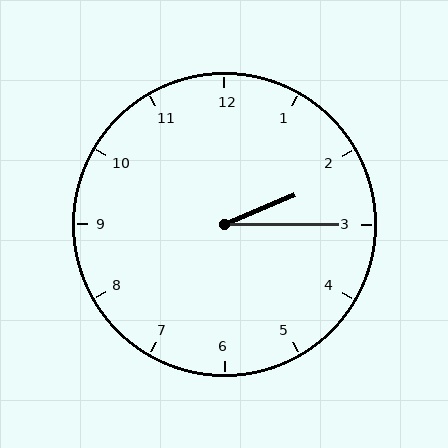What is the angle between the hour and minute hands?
Approximately 22 degrees.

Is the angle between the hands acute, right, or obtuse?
It is acute.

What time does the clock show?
2:15.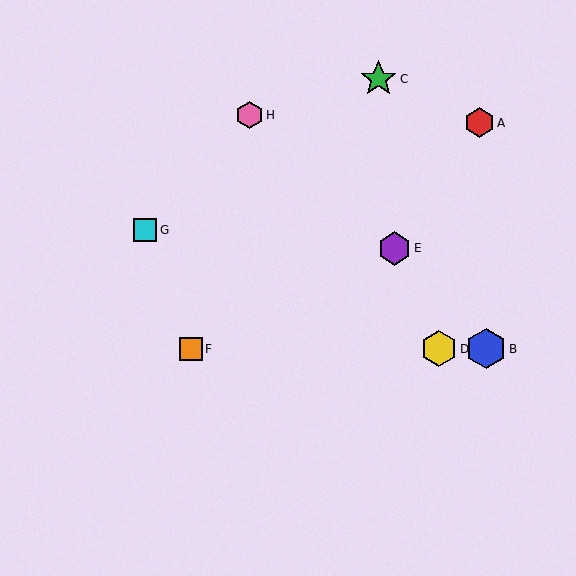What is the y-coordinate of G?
Object G is at y≈230.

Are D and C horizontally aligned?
No, D is at y≈349 and C is at y≈79.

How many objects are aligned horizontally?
3 objects (B, D, F) are aligned horizontally.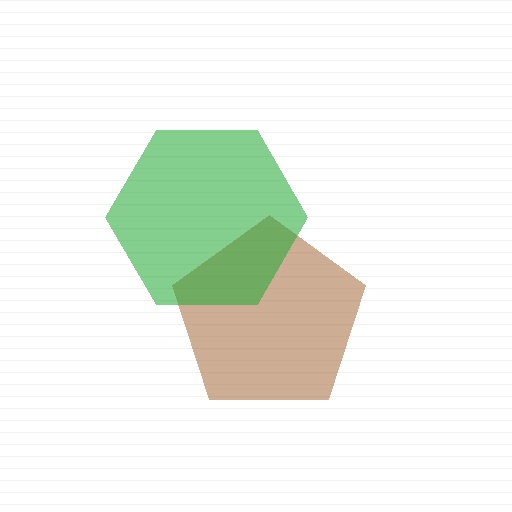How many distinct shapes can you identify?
There are 2 distinct shapes: a brown pentagon, a green hexagon.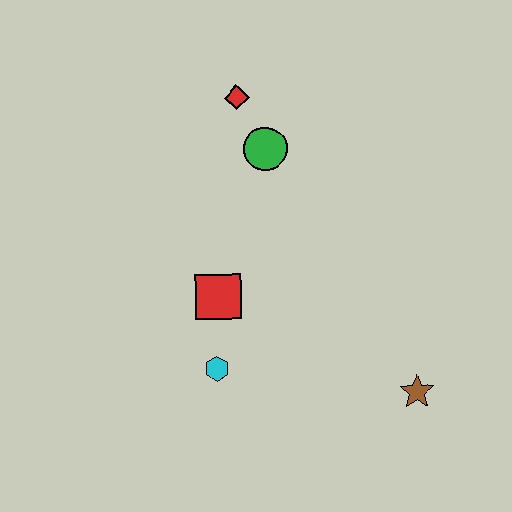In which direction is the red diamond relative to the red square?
The red diamond is above the red square.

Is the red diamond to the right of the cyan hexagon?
Yes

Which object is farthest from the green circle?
The brown star is farthest from the green circle.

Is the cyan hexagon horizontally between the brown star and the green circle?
No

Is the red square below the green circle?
Yes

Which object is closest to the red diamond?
The green circle is closest to the red diamond.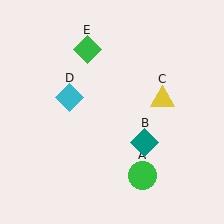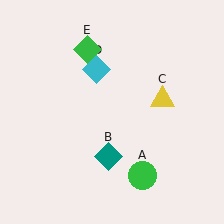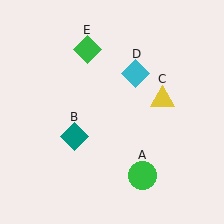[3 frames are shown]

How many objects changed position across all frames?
2 objects changed position: teal diamond (object B), cyan diamond (object D).